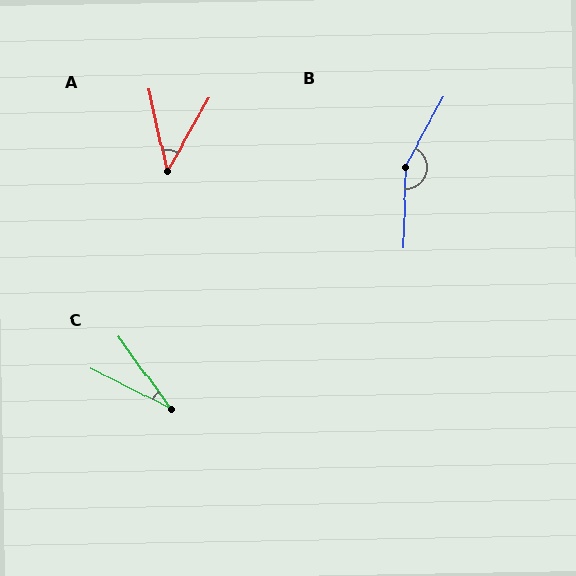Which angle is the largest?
B, at approximately 154 degrees.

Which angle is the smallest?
C, at approximately 27 degrees.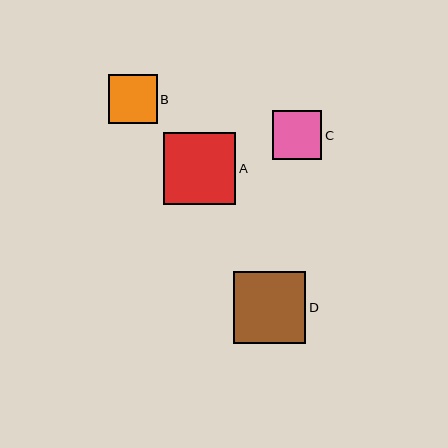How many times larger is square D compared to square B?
Square D is approximately 1.5 times the size of square B.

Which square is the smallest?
Square B is the smallest with a size of approximately 49 pixels.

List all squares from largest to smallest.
From largest to smallest: D, A, C, B.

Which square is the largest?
Square D is the largest with a size of approximately 72 pixels.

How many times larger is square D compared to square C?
Square D is approximately 1.5 times the size of square C.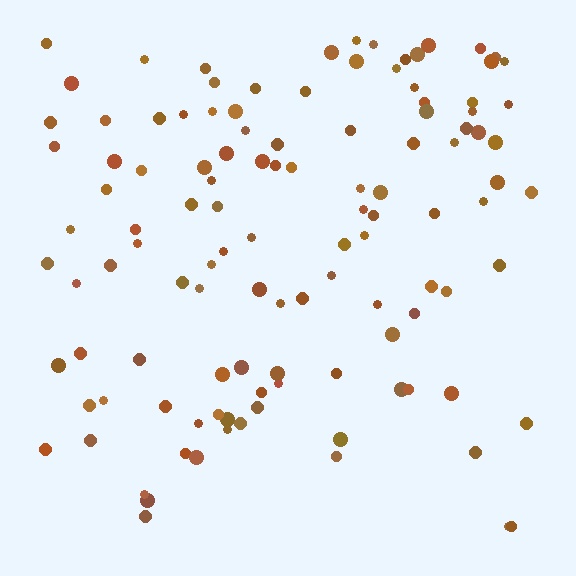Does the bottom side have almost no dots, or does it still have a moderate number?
Still a moderate number, just noticeably fewer than the top.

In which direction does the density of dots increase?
From bottom to top, with the top side densest.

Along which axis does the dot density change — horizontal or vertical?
Vertical.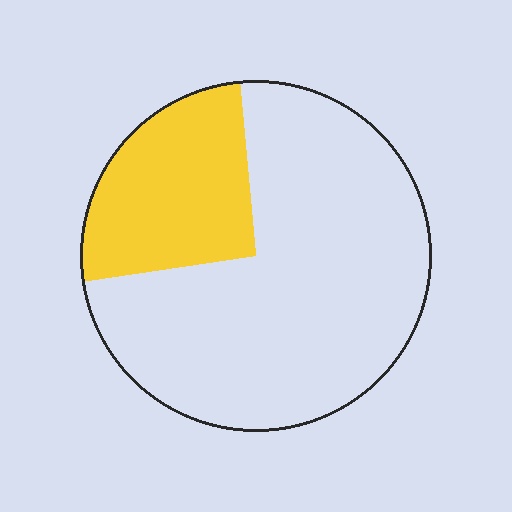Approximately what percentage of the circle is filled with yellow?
Approximately 25%.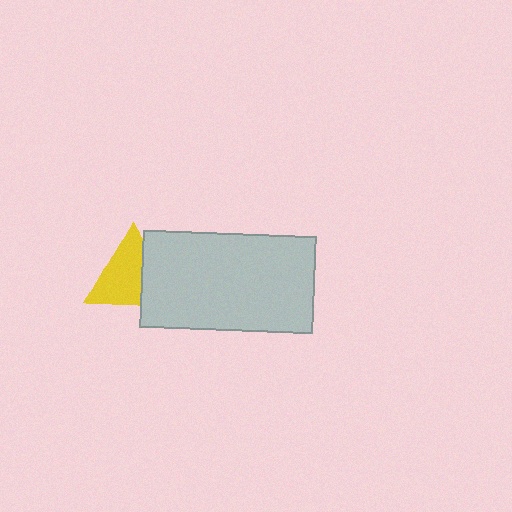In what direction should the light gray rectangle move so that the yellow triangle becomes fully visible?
The light gray rectangle should move right. That is the shortest direction to clear the overlap and leave the yellow triangle fully visible.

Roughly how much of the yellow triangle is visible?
Most of it is visible (roughly 67%).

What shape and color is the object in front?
The object in front is a light gray rectangle.